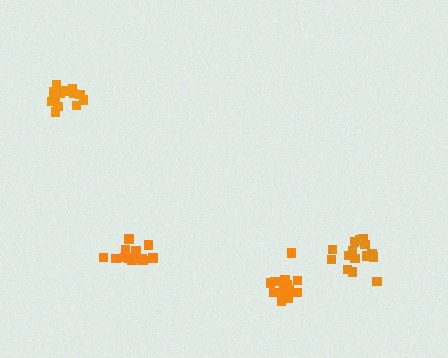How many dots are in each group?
Group 1: 14 dots, Group 2: 18 dots, Group 3: 15 dots, Group 4: 15 dots (62 total).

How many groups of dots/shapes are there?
There are 4 groups.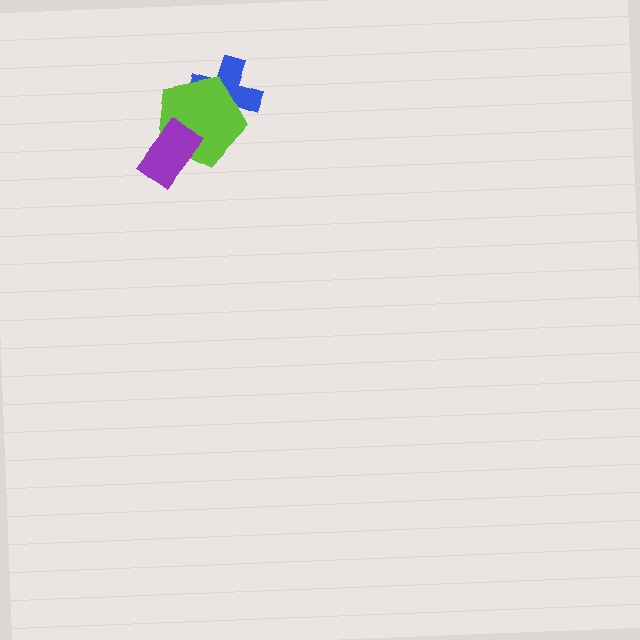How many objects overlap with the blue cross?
1 object overlaps with the blue cross.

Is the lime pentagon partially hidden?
Yes, it is partially covered by another shape.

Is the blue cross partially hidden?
Yes, it is partially covered by another shape.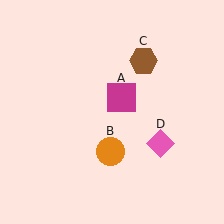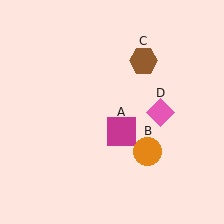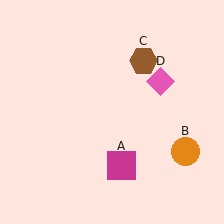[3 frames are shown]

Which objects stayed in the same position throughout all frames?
Brown hexagon (object C) remained stationary.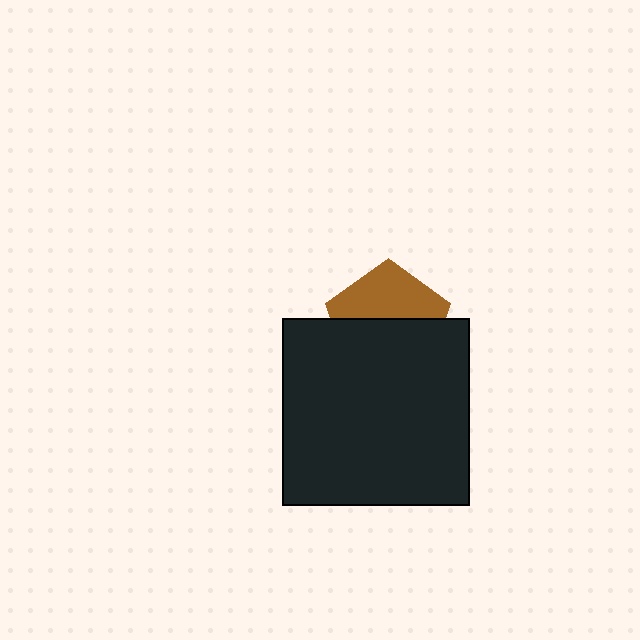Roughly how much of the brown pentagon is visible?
A small part of it is visible (roughly 44%).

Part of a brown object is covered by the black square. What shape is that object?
It is a pentagon.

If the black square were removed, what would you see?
You would see the complete brown pentagon.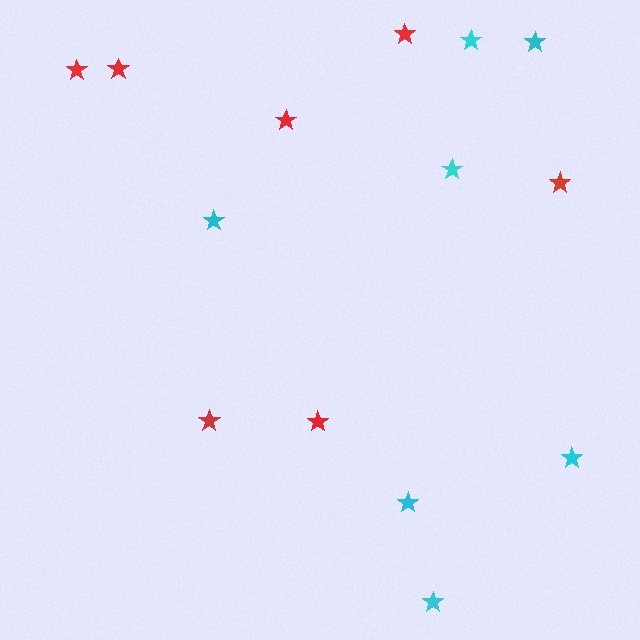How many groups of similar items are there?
There are 2 groups: one group of red stars (7) and one group of cyan stars (7).